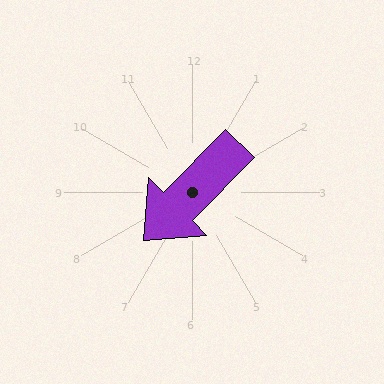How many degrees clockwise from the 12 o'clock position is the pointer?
Approximately 225 degrees.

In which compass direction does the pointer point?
Southwest.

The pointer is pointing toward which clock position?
Roughly 7 o'clock.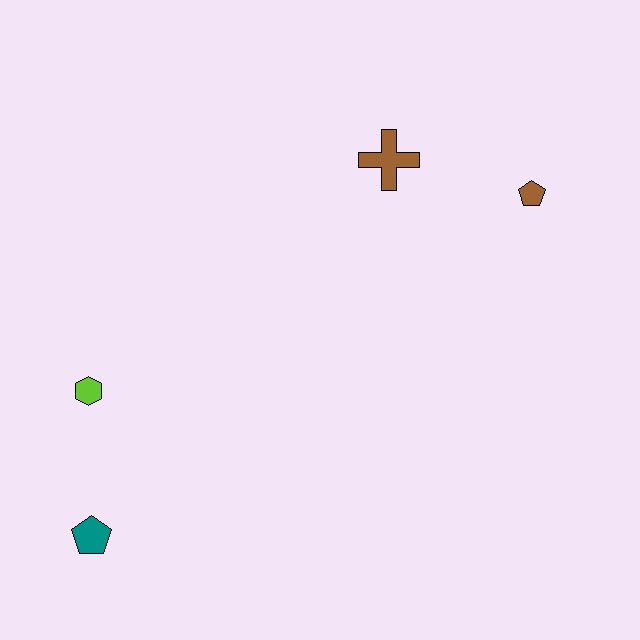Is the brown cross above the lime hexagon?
Yes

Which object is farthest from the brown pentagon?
The teal pentagon is farthest from the brown pentagon.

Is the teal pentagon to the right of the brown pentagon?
No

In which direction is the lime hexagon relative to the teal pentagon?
The lime hexagon is above the teal pentagon.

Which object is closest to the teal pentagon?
The lime hexagon is closest to the teal pentagon.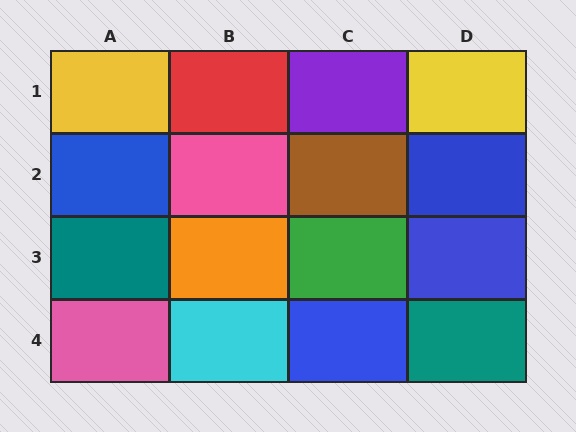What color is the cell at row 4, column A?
Pink.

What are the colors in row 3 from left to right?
Teal, orange, green, blue.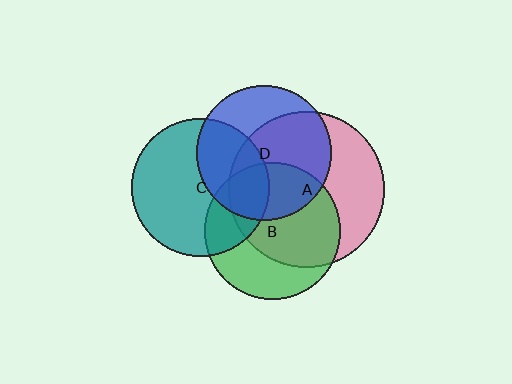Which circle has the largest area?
Circle A (pink).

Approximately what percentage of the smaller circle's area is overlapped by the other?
Approximately 30%.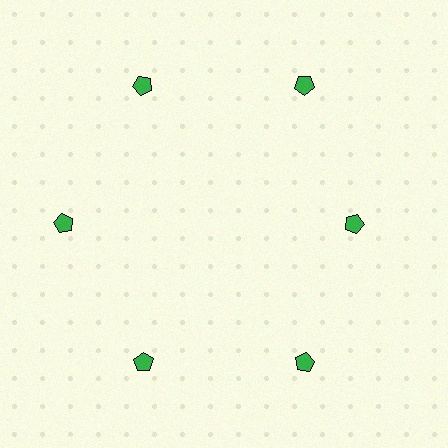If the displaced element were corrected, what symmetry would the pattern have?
It would have 6-fold rotational symmetry — the pattern would map onto itself every 60 degrees.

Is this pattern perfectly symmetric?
No. The 6 green pentagons are arranged in a ring, but one element near the 3 o'clock position is pulled inward toward the center, breaking the 6-fold rotational symmetry.